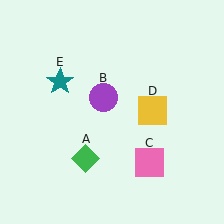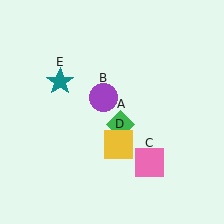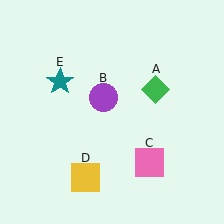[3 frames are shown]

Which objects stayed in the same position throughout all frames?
Purple circle (object B) and pink square (object C) and teal star (object E) remained stationary.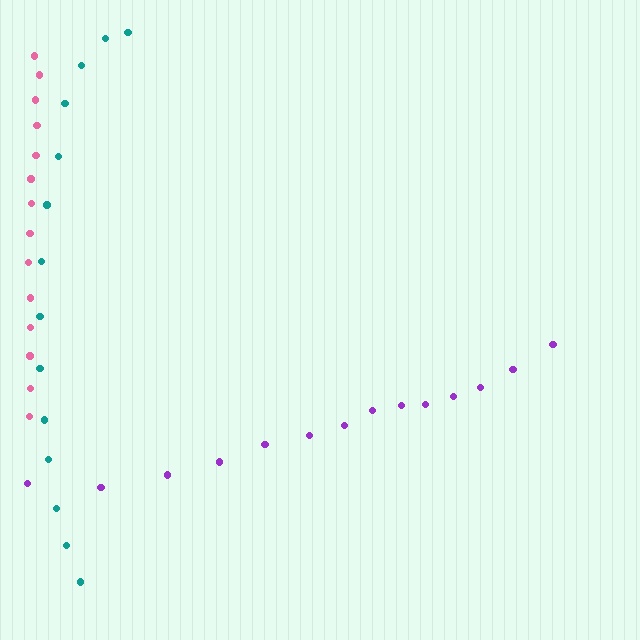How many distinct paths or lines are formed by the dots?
There are 3 distinct paths.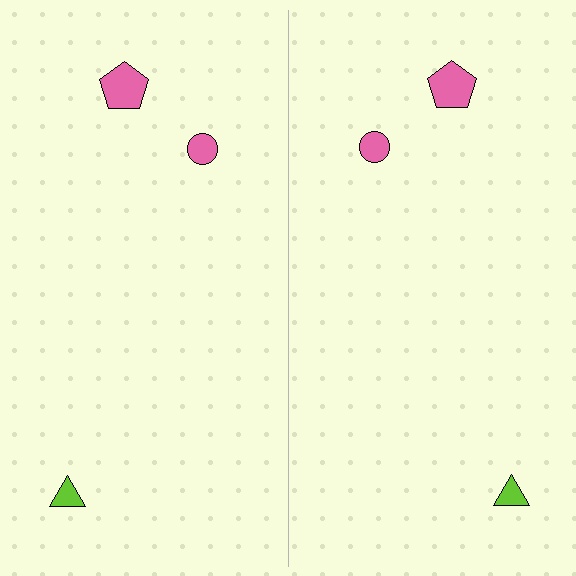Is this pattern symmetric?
Yes, this pattern has bilateral (reflection) symmetry.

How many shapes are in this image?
There are 6 shapes in this image.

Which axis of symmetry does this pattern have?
The pattern has a vertical axis of symmetry running through the center of the image.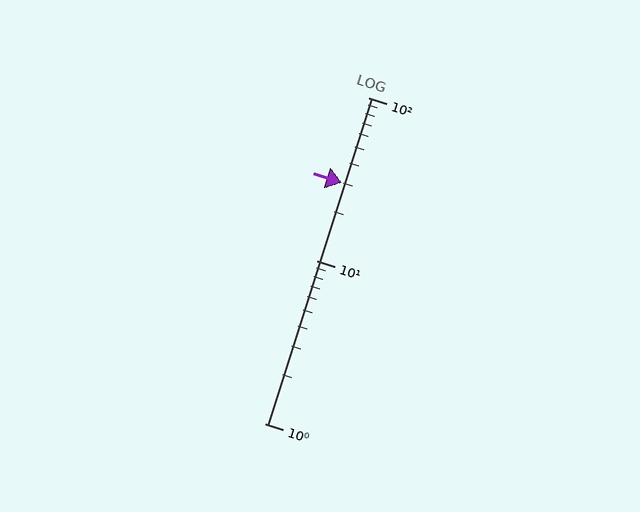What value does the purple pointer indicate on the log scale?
The pointer indicates approximately 30.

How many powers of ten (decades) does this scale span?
The scale spans 2 decades, from 1 to 100.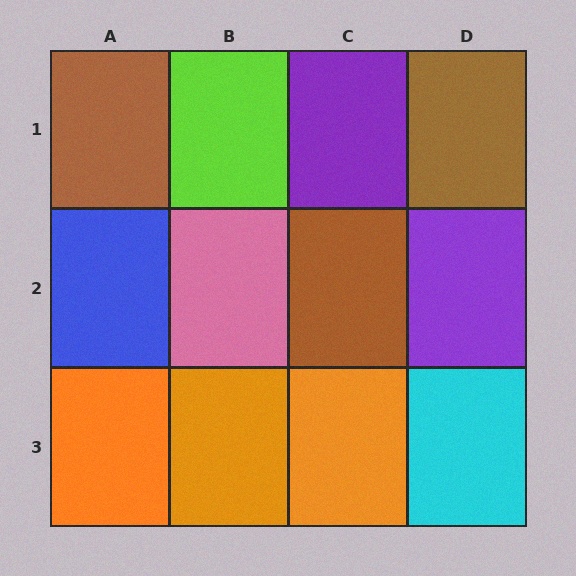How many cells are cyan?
1 cell is cyan.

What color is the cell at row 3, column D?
Cyan.